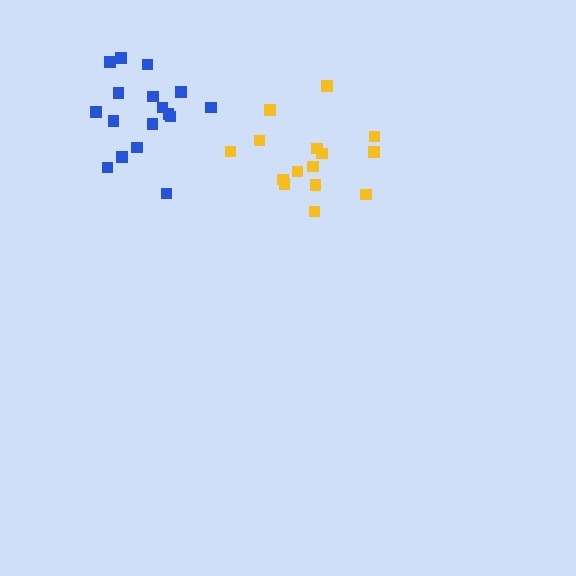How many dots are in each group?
Group 1: 17 dots, Group 2: 15 dots (32 total).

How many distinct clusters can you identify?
There are 2 distinct clusters.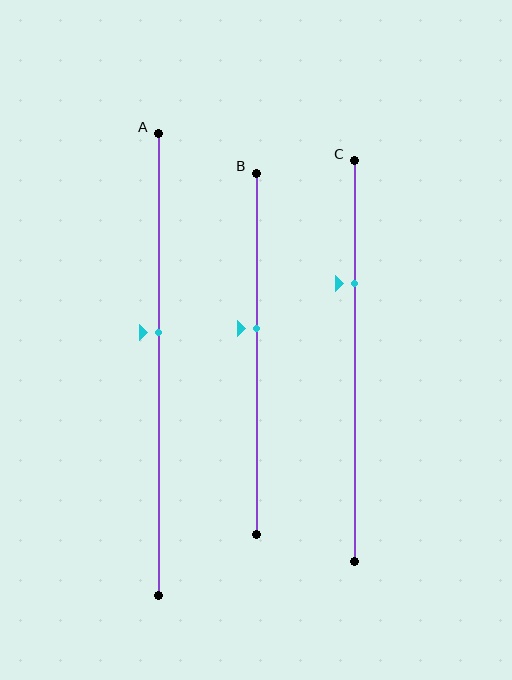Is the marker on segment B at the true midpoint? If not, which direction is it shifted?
No, the marker on segment B is shifted upward by about 7% of the segment length.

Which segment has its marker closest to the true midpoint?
Segment A has its marker closest to the true midpoint.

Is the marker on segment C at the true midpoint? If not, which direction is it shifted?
No, the marker on segment C is shifted upward by about 19% of the segment length.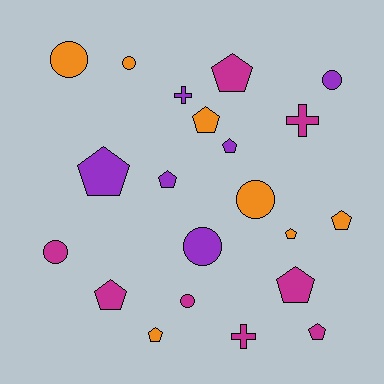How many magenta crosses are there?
There are 2 magenta crosses.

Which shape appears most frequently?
Pentagon, with 11 objects.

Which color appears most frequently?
Magenta, with 8 objects.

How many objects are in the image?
There are 21 objects.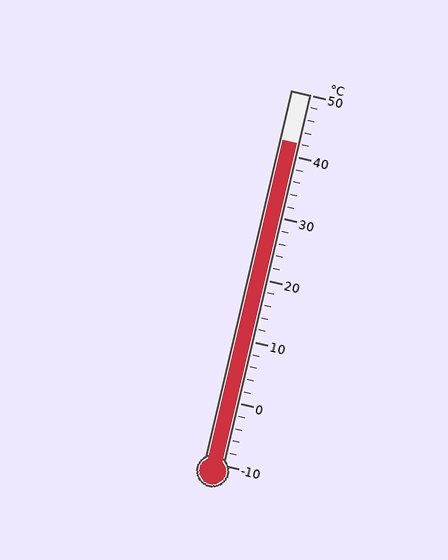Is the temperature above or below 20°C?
The temperature is above 20°C.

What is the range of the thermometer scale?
The thermometer scale ranges from -10°C to 50°C.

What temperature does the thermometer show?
The thermometer shows approximately 42°C.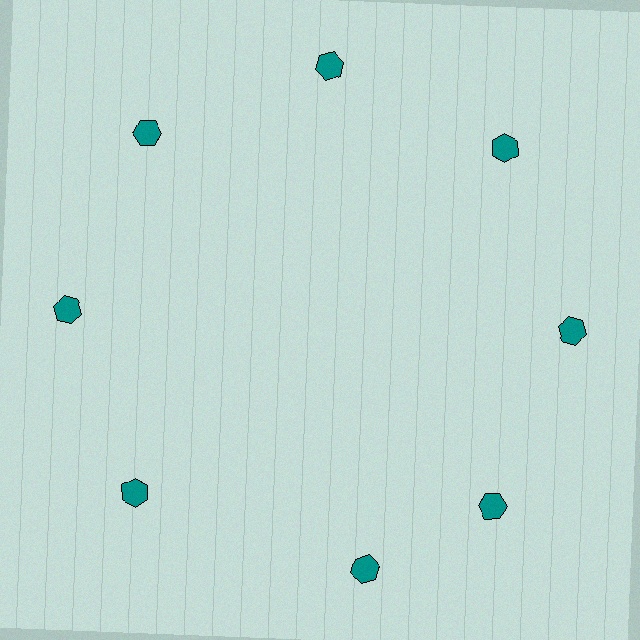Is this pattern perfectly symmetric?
No. The 8 teal hexagons are arranged in a ring, but one element near the 6 o'clock position is rotated out of alignment along the ring, breaking the 8-fold rotational symmetry.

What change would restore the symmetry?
The symmetry would be restored by rotating it back into even spacing with its neighbors so that all 8 hexagons sit at equal angles and equal distance from the center.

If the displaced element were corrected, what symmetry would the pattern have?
It would have 8-fold rotational symmetry — the pattern would map onto itself every 45 degrees.